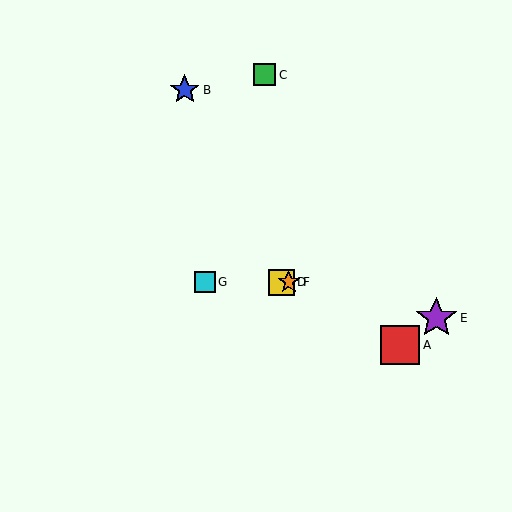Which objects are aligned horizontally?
Objects D, F, G are aligned horizontally.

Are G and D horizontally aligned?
Yes, both are at y≈282.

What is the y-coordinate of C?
Object C is at y≈75.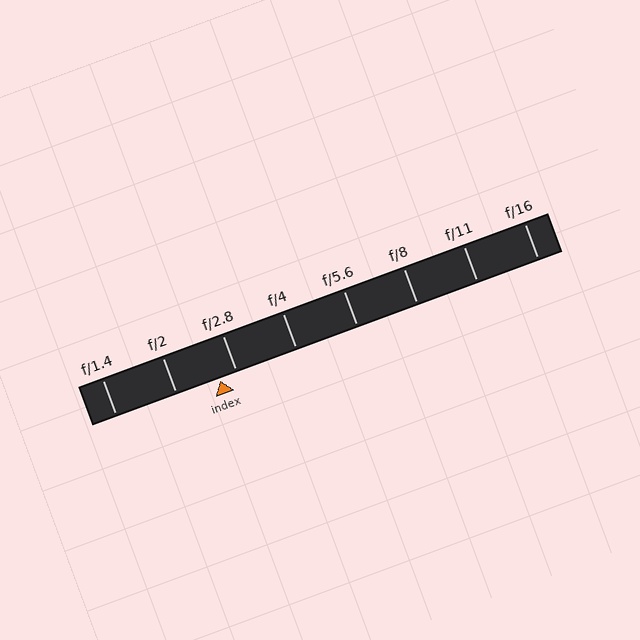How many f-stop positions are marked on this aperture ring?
There are 8 f-stop positions marked.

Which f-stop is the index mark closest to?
The index mark is closest to f/2.8.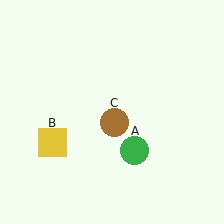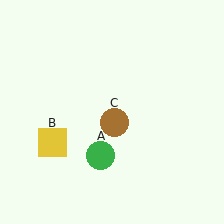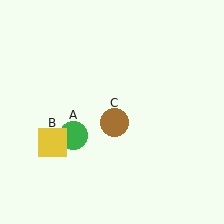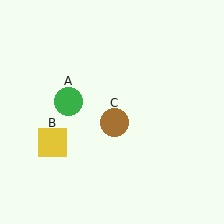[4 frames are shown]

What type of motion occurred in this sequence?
The green circle (object A) rotated clockwise around the center of the scene.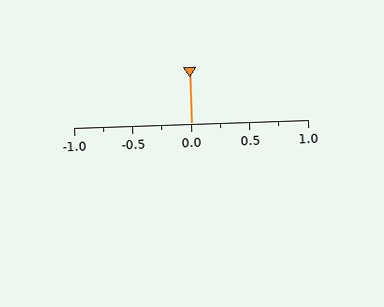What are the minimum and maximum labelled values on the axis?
The axis runs from -1.0 to 1.0.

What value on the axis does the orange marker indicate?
The marker indicates approximately 0.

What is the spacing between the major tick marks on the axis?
The major ticks are spaced 0.5 apart.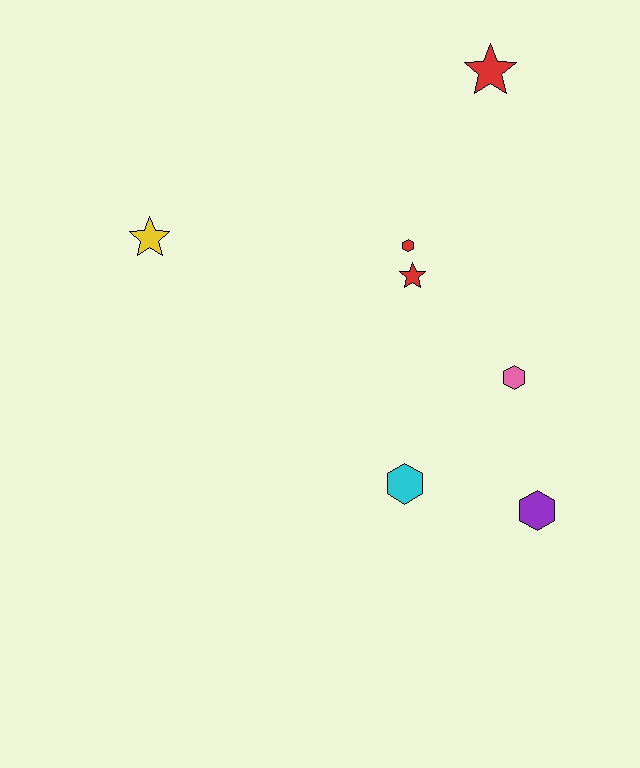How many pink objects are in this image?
There is 1 pink object.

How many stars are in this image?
There are 3 stars.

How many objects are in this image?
There are 7 objects.